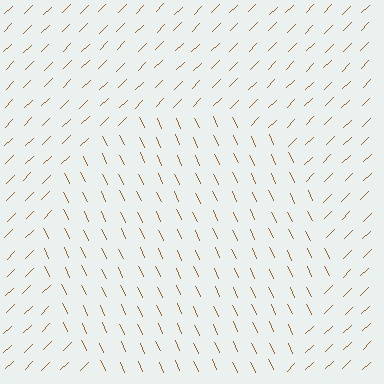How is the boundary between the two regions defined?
The boundary is defined purely by a change in line orientation (approximately 70 degrees difference). All lines are the same color and thickness.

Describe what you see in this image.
The image is filled with small brown line segments. A circle region in the image has lines oriented differently from the surrounding lines, creating a visible texture boundary.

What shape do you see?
I see a circle.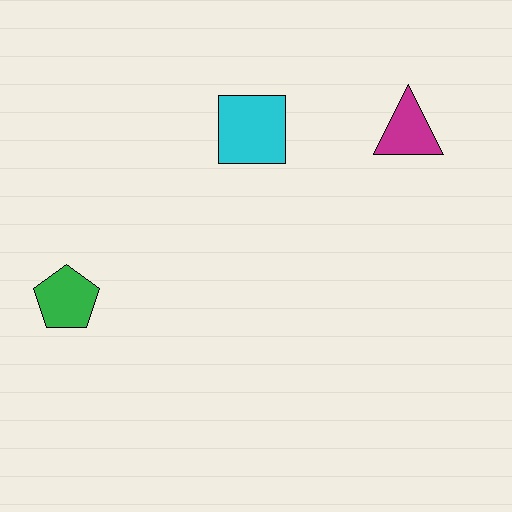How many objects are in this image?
There are 3 objects.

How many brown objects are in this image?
There are no brown objects.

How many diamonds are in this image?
There are no diamonds.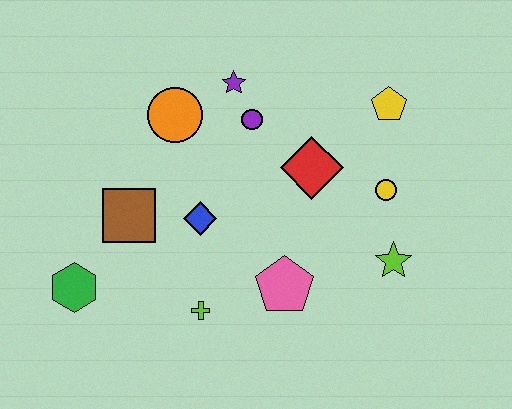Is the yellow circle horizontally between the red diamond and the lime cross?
No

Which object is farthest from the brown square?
The yellow pentagon is farthest from the brown square.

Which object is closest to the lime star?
The yellow circle is closest to the lime star.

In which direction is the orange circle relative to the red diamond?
The orange circle is to the left of the red diamond.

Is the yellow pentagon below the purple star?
Yes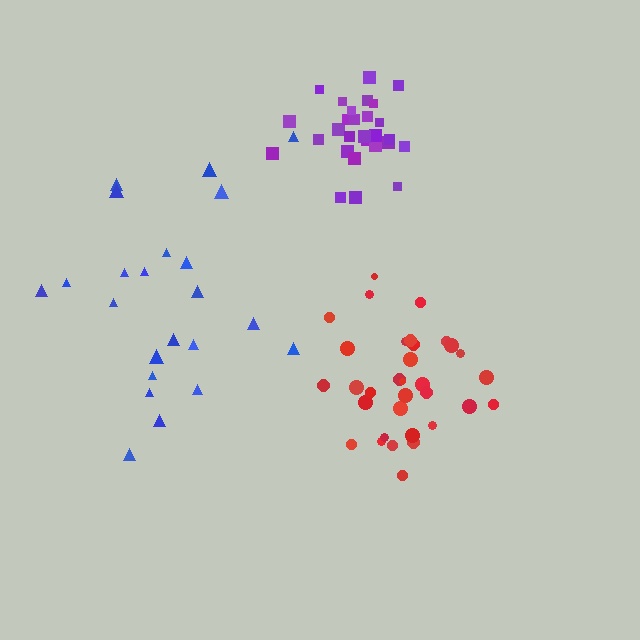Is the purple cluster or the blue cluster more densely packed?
Purple.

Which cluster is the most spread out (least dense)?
Blue.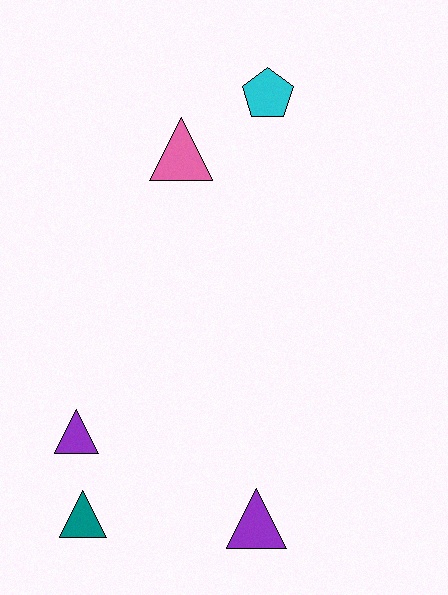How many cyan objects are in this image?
There is 1 cyan object.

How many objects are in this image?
There are 5 objects.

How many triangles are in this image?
There are 4 triangles.